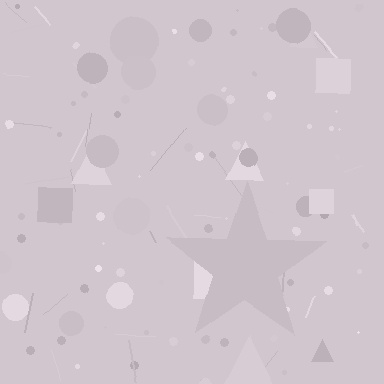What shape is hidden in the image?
A star is hidden in the image.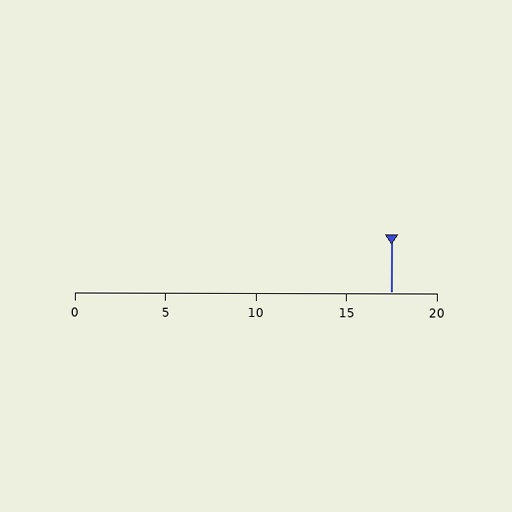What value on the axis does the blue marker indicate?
The marker indicates approximately 17.5.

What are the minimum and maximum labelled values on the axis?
The axis runs from 0 to 20.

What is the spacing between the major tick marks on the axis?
The major ticks are spaced 5 apart.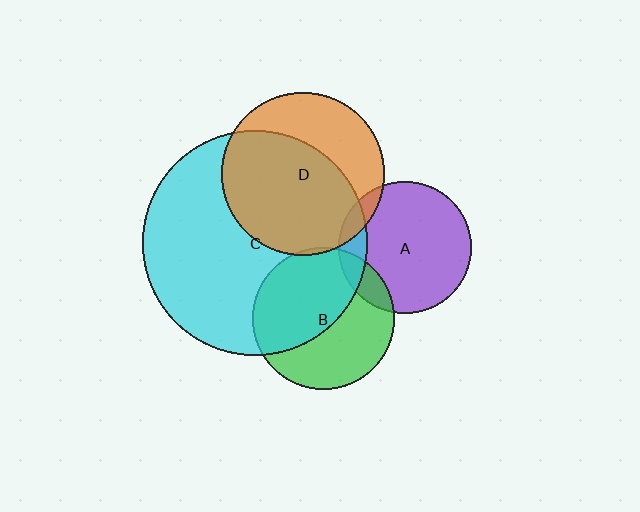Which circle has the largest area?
Circle C (cyan).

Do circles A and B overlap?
Yes.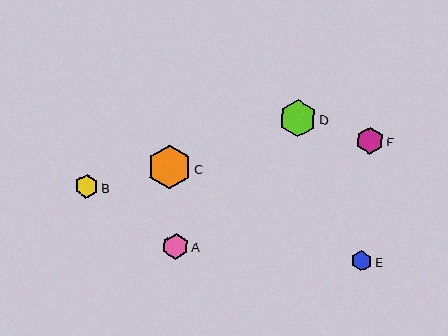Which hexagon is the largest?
Hexagon C is the largest with a size of approximately 43 pixels.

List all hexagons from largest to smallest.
From largest to smallest: C, D, F, A, B, E.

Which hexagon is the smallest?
Hexagon E is the smallest with a size of approximately 20 pixels.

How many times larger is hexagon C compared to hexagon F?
Hexagon C is approximately 1.6 times the size of hexagon F.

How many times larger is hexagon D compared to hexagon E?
Hexagon D is approximately 1.8 times the size of hexagon E.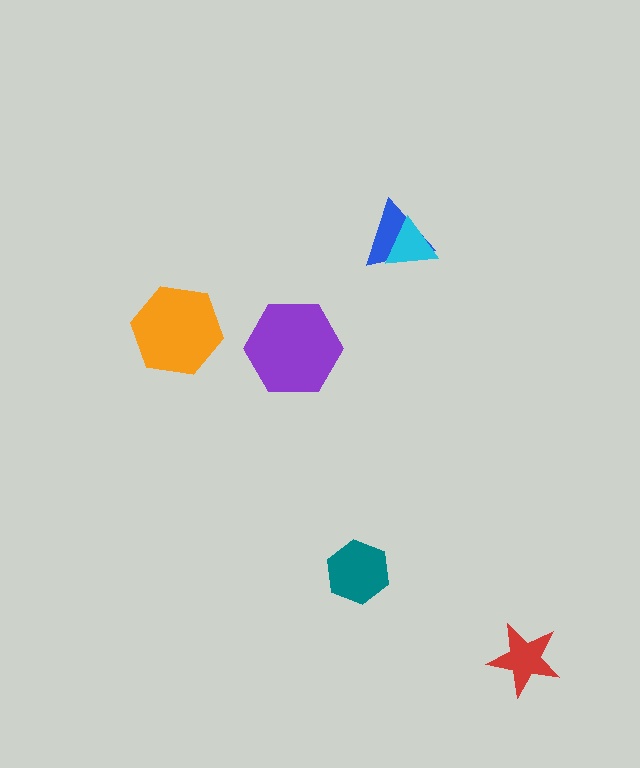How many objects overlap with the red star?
0 objects overlap with the red star.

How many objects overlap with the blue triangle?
1 object overlaps with the blue triangle.